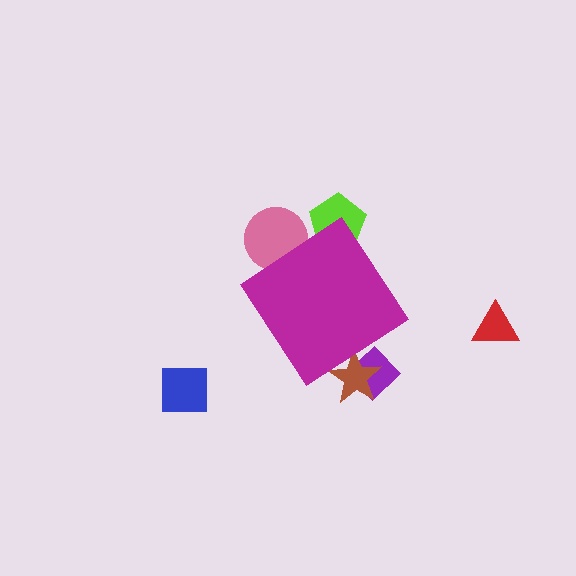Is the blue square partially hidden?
No, the blue square is fully visible.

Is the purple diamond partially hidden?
Yes, the purple diamond is partially hidden behind the magenta diamond.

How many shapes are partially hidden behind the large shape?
4 shapes are partially hidden.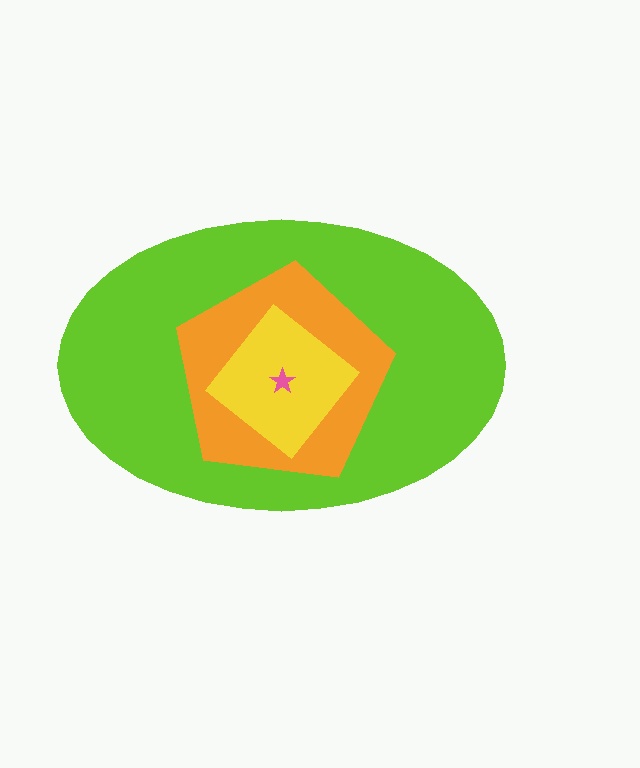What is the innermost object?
The pink star.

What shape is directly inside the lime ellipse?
The orange pentagon.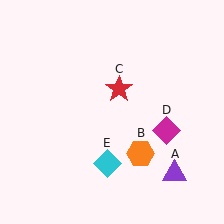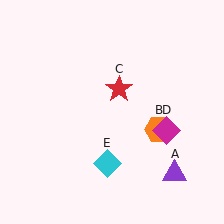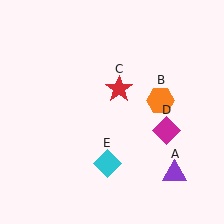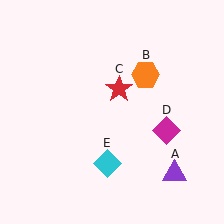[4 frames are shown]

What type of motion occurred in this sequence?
The orange hexagon (object B) rotated counterclockwise around the center of the scene.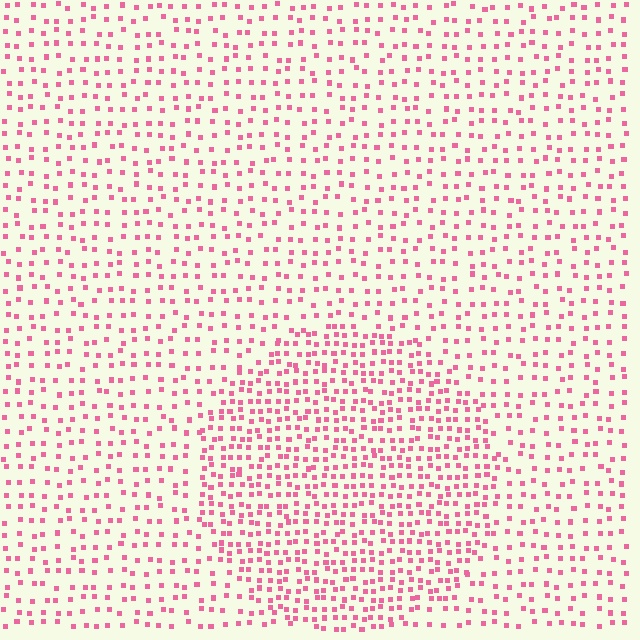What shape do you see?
I see a circle.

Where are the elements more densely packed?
The elements are more densely packed inside the circle boundary.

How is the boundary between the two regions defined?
The boundary is defined by a change in element density (approximately 1.9x ratio). All elements are the same color, size, and shape.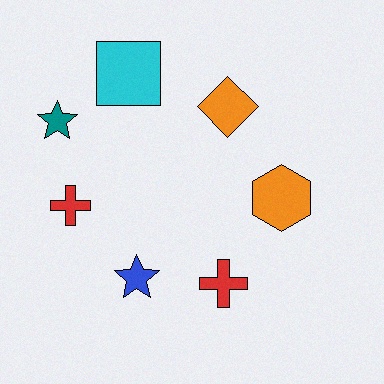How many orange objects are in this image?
There are 2 orange objects.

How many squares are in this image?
There is 1 square.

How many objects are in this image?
There are 7 objects.